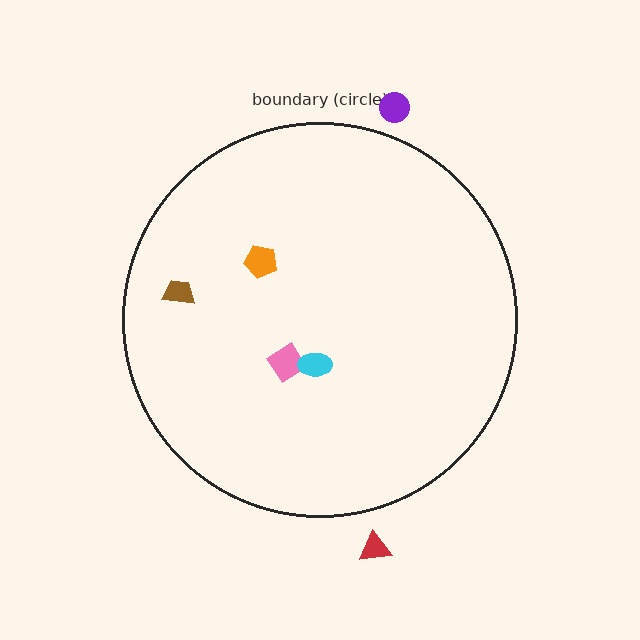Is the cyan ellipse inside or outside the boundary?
Inside.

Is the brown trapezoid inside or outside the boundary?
Inside.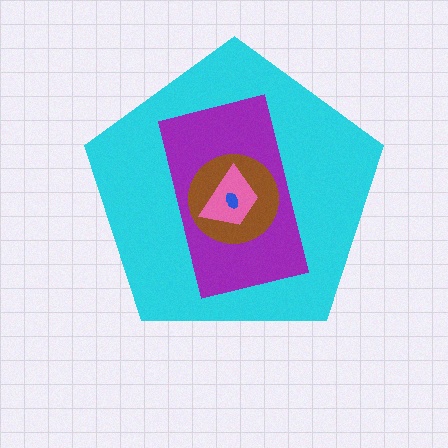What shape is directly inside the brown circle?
The pink trapezoid.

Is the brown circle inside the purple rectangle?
Yes.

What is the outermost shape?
The cyan pentagon.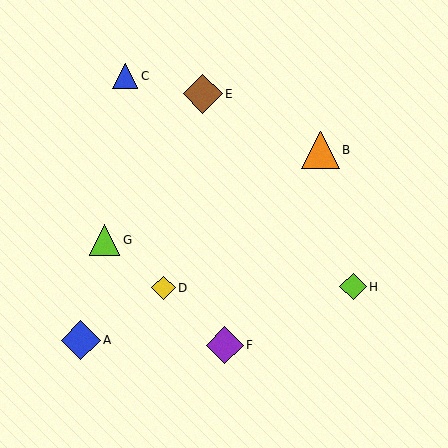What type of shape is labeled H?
Shape H is a lime diamond.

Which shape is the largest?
The brown diamond (labeled E) is the largest.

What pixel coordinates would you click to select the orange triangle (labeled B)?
Click at (320, 150) to select the orange triangle B.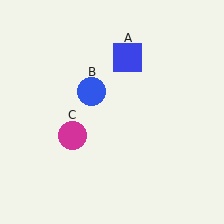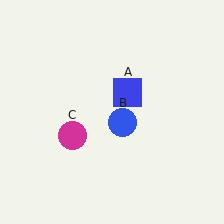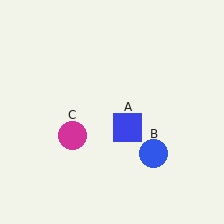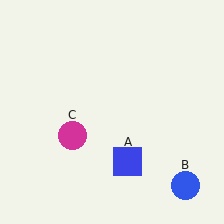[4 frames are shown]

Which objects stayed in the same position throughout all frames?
Magenta circle (object C) remained stationary.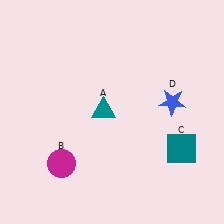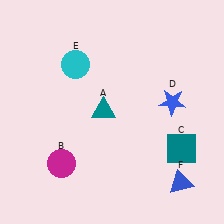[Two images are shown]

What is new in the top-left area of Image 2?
A cyan circle (E) was added in the top-left area of Image 2.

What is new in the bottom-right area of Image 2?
A blue triangle (F) was added in the bottom-right area of Image 2.